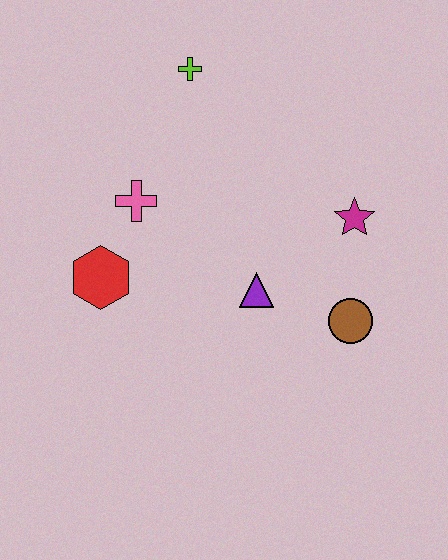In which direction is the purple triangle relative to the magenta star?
The purple triangle is to the left of the magenta star.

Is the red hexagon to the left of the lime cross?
Yes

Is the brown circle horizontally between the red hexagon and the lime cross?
No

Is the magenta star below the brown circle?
No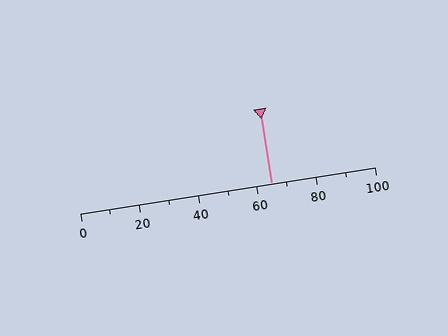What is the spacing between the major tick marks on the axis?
The major ticks are spaced 20 apart.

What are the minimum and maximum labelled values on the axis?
The axis runs from 0 to 100.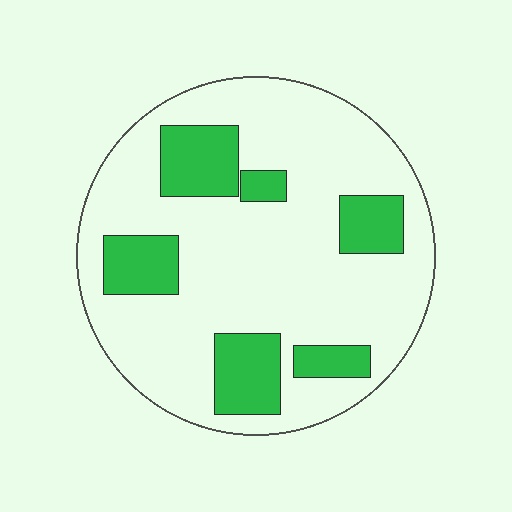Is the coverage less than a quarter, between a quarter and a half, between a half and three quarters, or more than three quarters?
Less than a quarter.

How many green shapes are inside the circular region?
6.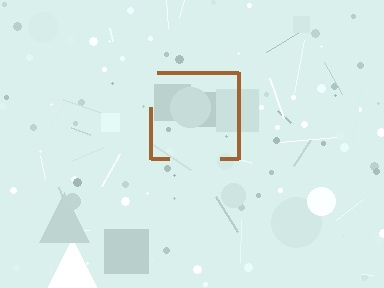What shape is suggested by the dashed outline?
The dashed outline suggests a square.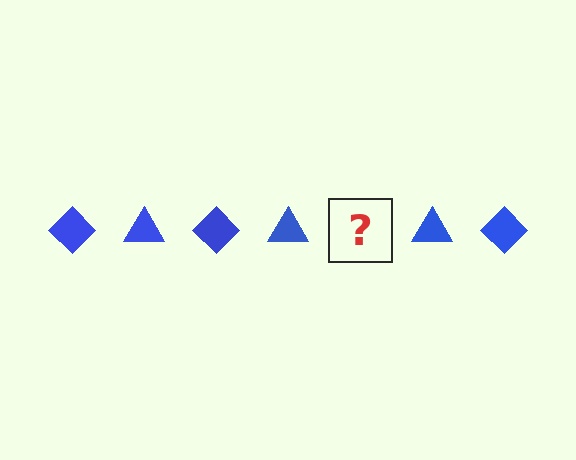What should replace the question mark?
The question mark should be replaced with a blue diamond.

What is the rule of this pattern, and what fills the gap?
The rule is that the pattern cycles through diamond, triangle shapes in blue. The gap should be filled with a blue diamond.